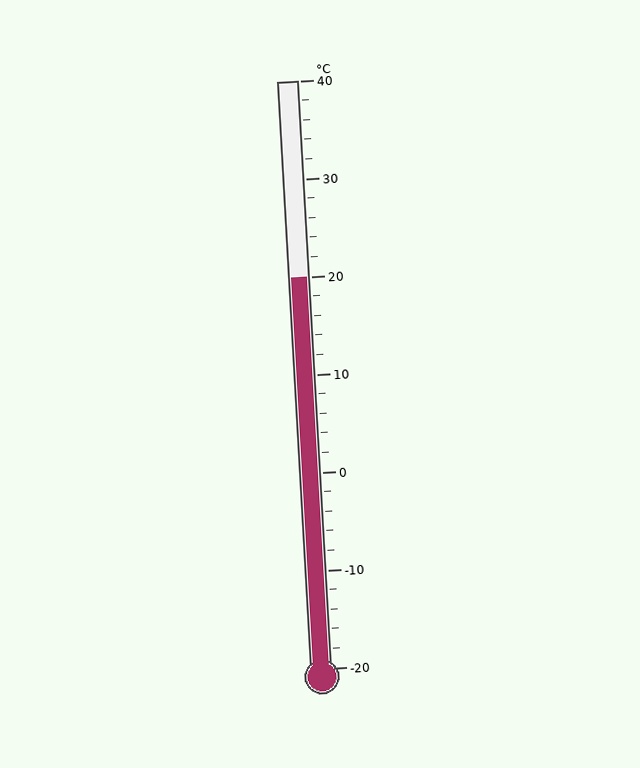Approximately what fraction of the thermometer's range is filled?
The thermometer is filled to approximately 65% of its range.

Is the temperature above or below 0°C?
The temperature is above 0°C.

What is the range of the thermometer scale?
The thermometer scale ranges from -20°C to 40°C.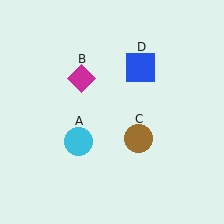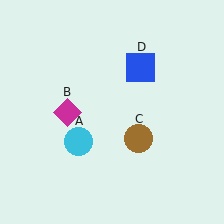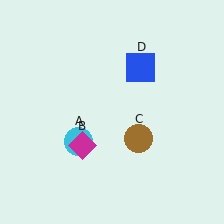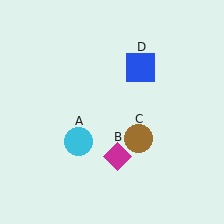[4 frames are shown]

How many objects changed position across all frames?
1 object changed position: magenta diamond (object B).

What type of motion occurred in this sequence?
The magenta diamond (object B) rotated counterclockwise around the center of the scene.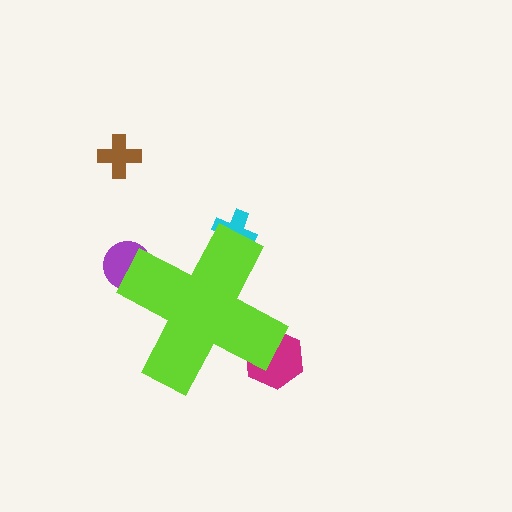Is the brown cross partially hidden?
No, the brown cross is fully visible.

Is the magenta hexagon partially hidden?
Yes, the magenta hexagon is partially hidden behind the lime cross.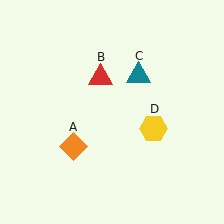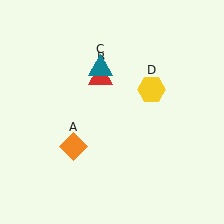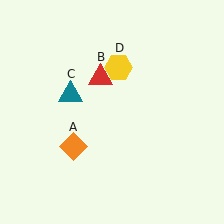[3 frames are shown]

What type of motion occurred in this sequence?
The teal triangle (object C), yellow hexagon (object D) rotated counterclockwise around the center of the scene.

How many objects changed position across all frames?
2 objects changed position: teal triangle (object C), yellow hexagon (object D).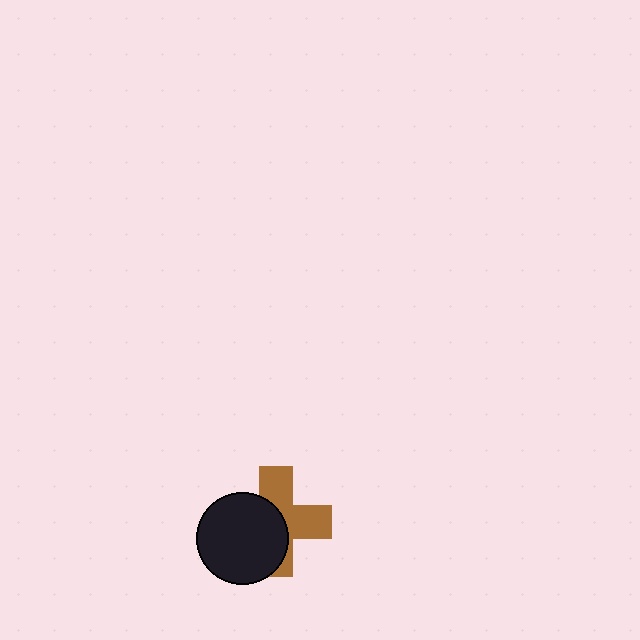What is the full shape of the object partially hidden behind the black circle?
The partially hidden object is a brown cross.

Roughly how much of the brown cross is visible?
About half of it is visible (roughly 51%).